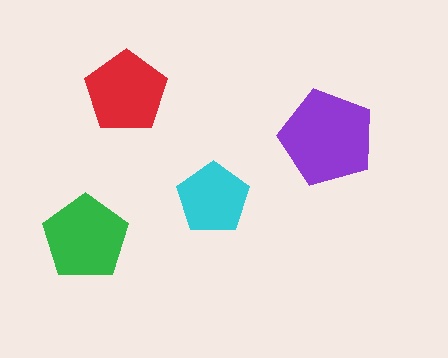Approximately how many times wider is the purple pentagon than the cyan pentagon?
About 1.5 times wider.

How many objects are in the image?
There are 4 objects in the image.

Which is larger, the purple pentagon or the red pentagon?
The purple one.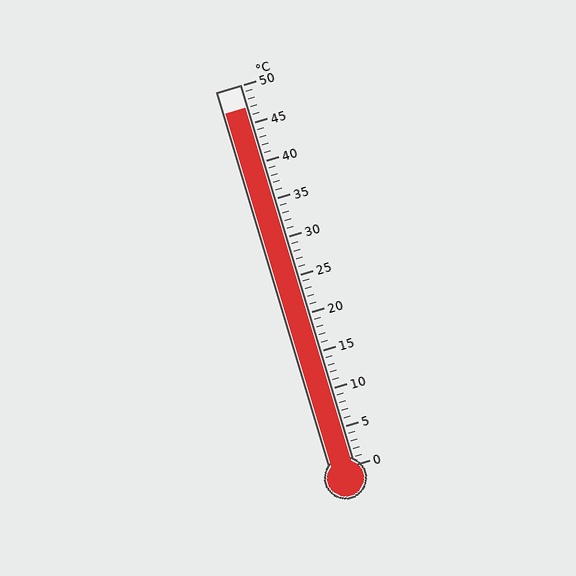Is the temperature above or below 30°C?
The temperature is above 30°C.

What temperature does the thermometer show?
The thermometer shows approximately 47°C.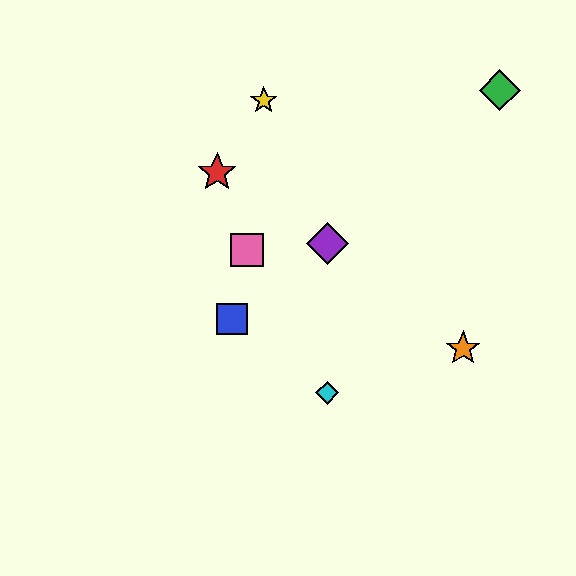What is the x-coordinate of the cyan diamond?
The cyan diamond is at x≈327.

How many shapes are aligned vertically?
2 shapes (the purple diamond, the cyan diamond) are aligned vertically.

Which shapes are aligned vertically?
The purple diamond, the cyan diamond are aligned vertically.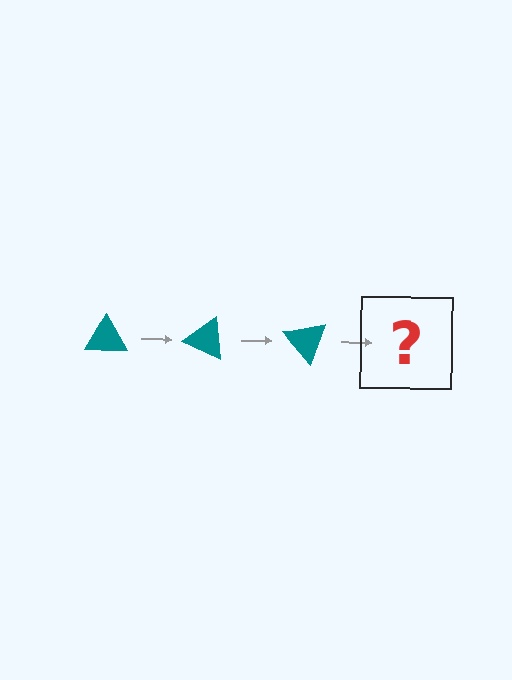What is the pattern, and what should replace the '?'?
The pattern is that the triangle rotates 25 degrees each step. The '?' should be a teal triangle rotated 75 degrees.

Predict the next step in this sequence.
The next step is a teal triangle rotated 75 degrees.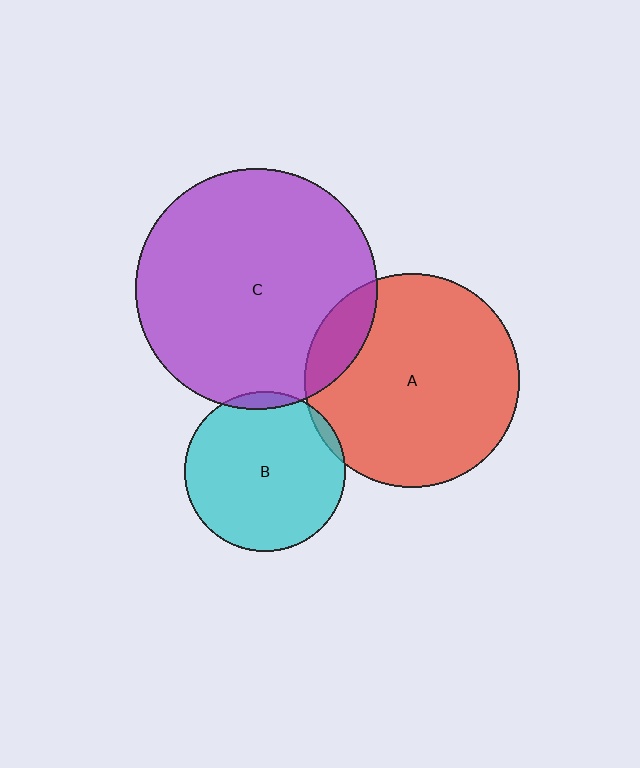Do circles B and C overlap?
Yes.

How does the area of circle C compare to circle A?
Approximately 1.3 times.